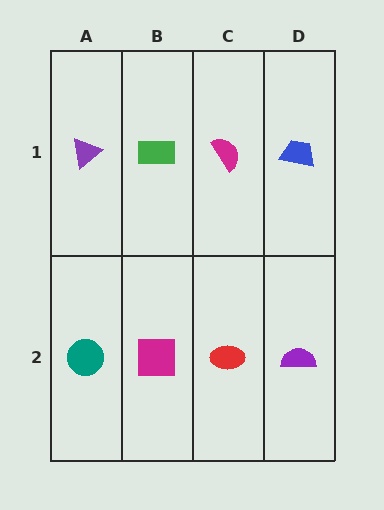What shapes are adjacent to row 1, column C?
A red ellipse (row 2, column C), a green rectangle (row 1, column B), a blue trapezoid (row 1, column D).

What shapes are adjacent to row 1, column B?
A magenta square (row 2, column B), a purple triangle (row 1, column A), a magenta semicircle (row 1, column C).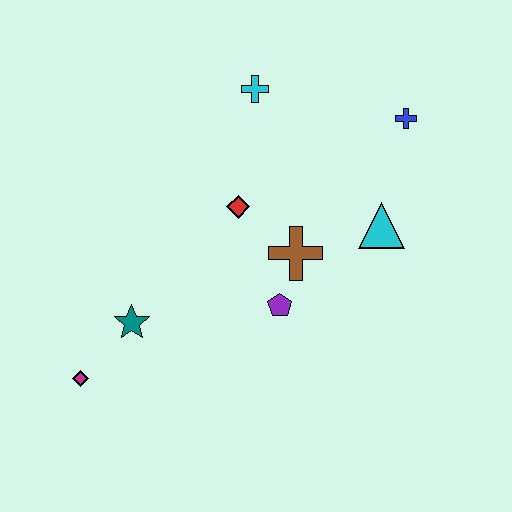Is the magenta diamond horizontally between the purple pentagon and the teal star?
No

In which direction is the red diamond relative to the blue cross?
The red diamond is to the left of the blue cross.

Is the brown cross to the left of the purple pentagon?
No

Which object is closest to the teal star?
The magenta diamond is closest to the teal star.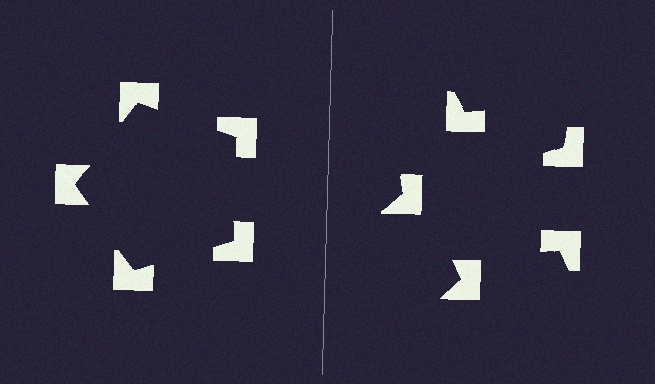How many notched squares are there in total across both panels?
10 — 5 on each side.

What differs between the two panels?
The notched squares are positioned identically on both sides; only the wedge orientations differ. On the left they align to a pentagon; on the right they are misaligned.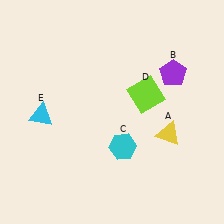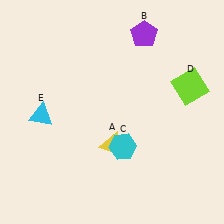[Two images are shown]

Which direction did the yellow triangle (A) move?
The yellow triangle (A) moved left.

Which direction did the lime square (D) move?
The lime square (D) moved right.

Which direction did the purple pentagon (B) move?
The purple pentagon (B) moved up.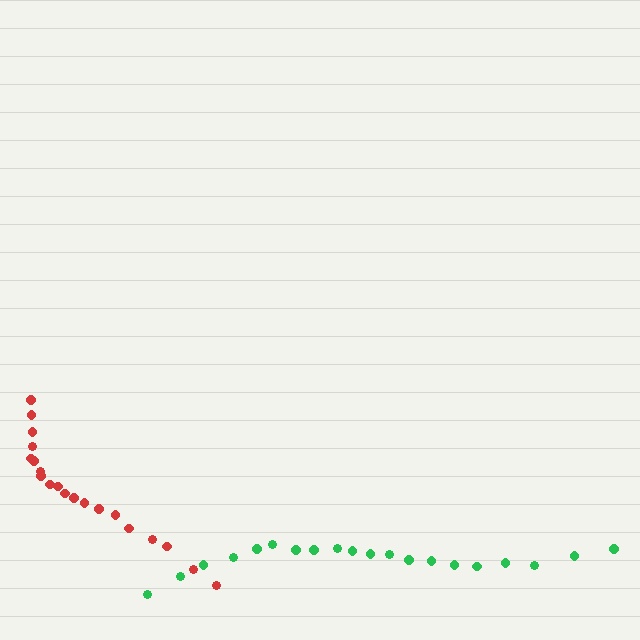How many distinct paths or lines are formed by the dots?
There are 2 distinct paths.